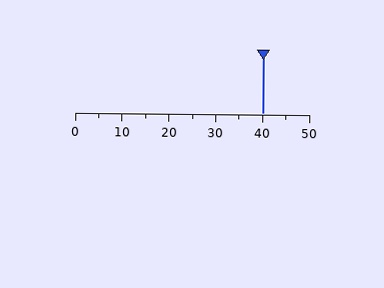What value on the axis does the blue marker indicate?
The marker indicates approximately 40.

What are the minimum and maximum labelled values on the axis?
The axis runs from 0 to 50.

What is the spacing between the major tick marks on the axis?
The major ticks are spaced 10 apart.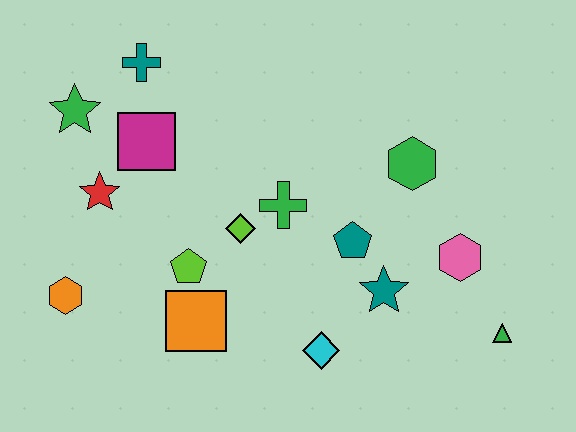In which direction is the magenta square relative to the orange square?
The magenta square is above the orange square.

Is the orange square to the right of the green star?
Yes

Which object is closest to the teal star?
The teal pentagon is closest to the teal star.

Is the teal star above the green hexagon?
No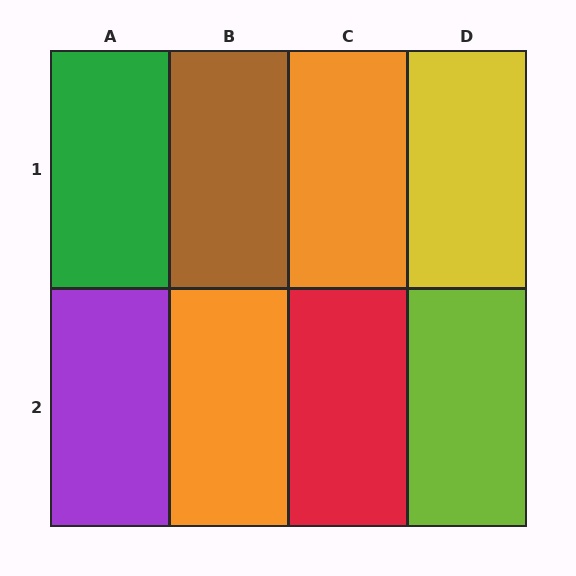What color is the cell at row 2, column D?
Lime.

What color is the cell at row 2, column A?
Purple.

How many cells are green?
1 cell is green.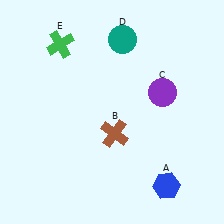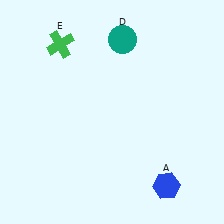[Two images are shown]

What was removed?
The purple circle (C), the brown cross (B) were removed in Image 2.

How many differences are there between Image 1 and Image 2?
There are 2 differences between the two images.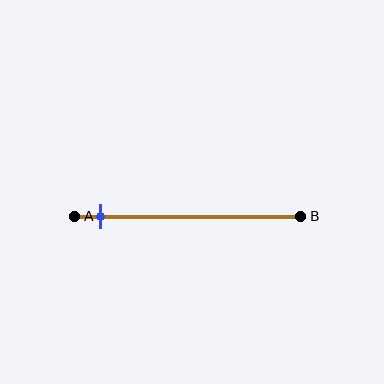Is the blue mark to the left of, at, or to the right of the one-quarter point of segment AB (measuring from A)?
The blue mark is to the left of the one-quarter point of segment AB.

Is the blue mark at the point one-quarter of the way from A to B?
No, the mark is at about 10% from A, not at the 25% one-quarter point.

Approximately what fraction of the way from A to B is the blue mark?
The blue mark is approximately 10% of the way from A to B.